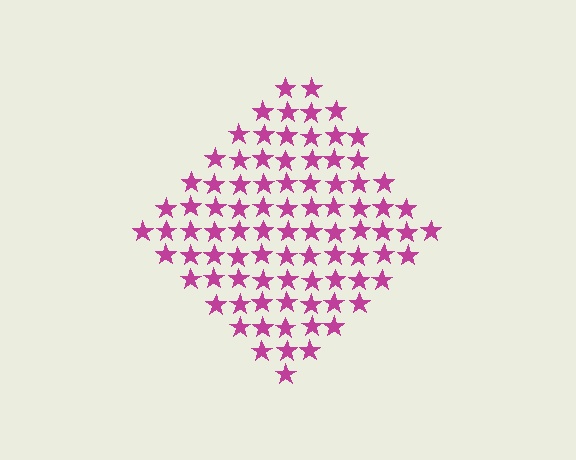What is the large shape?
The large shape is a diamond.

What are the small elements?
The small elements are stars.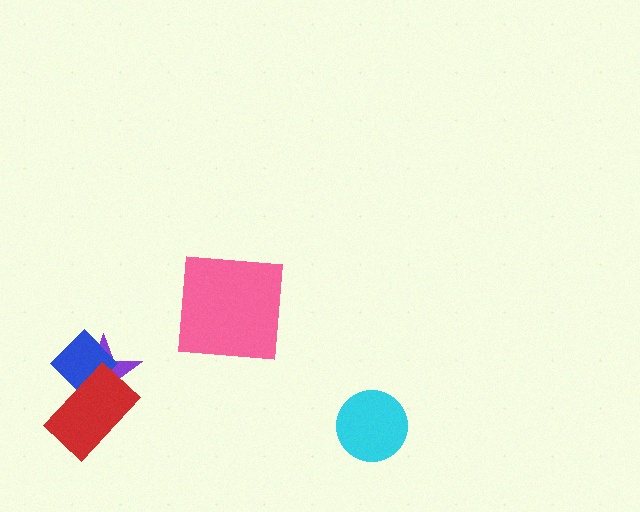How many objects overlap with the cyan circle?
0 objects overlap with the cyan circle.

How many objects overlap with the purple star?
2 objects overlap with the purple star.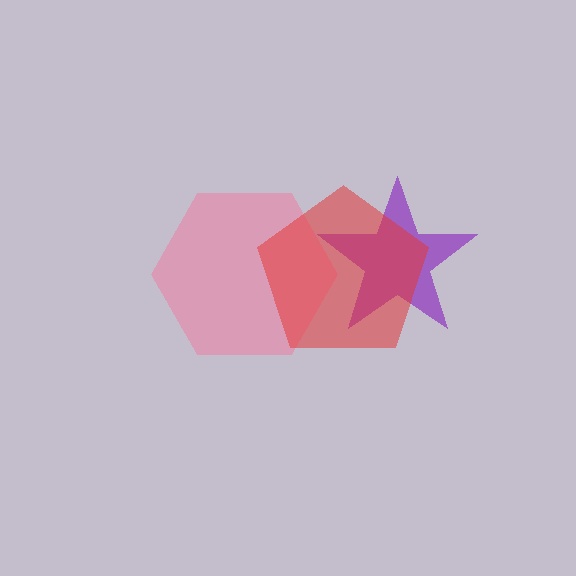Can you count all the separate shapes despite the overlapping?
Yes, there are 3 separate shapes.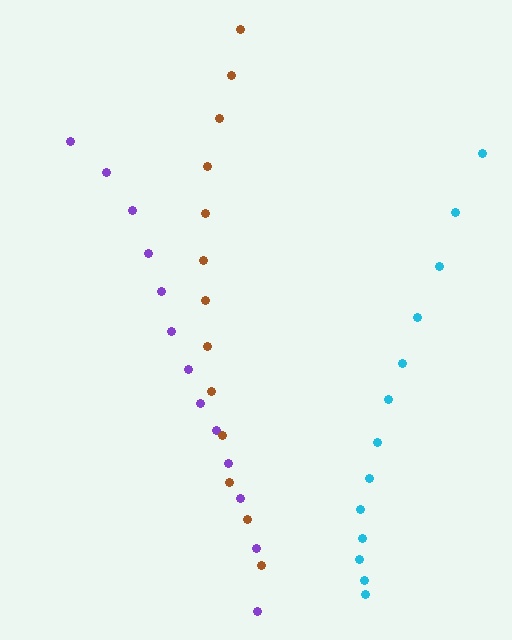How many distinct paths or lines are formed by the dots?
There are 3 distinct paths.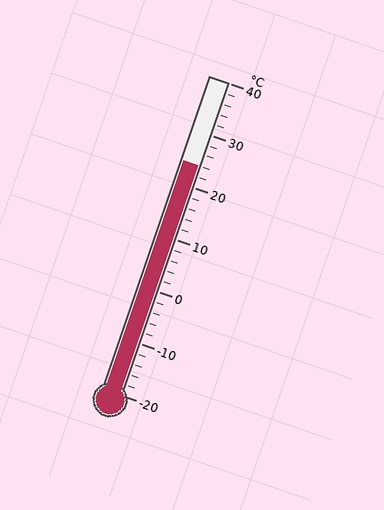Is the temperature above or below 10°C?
The temperature is above 10°C.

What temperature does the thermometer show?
The thermometer shows approximately 24°C.